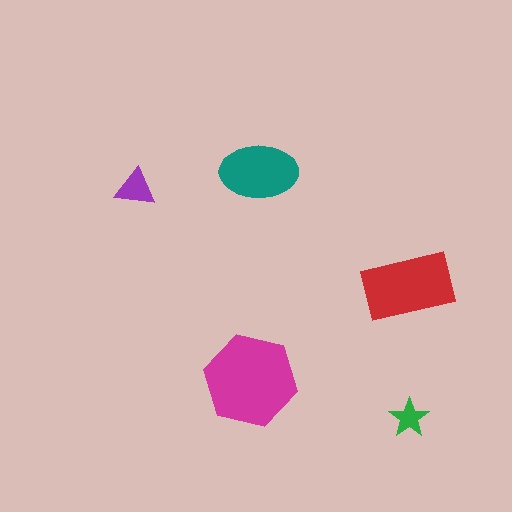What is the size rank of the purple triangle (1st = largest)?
4th.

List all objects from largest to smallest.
The magenta hexagon, the red rectangle, the teal ellipse, the purple triangle, the green star.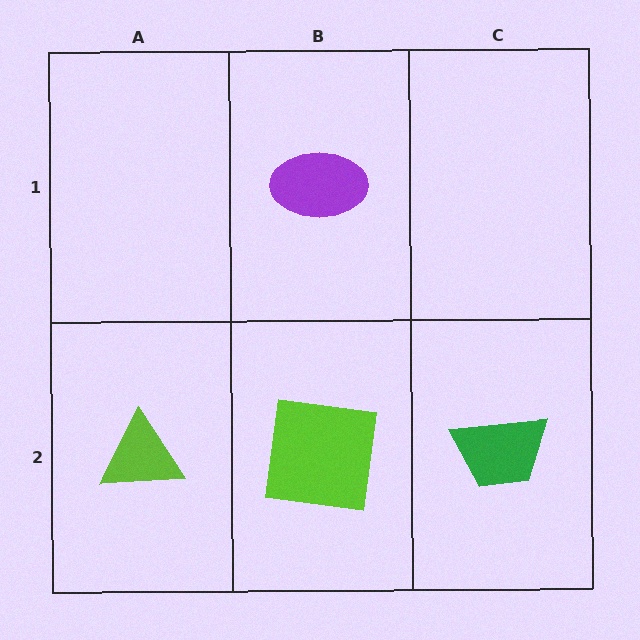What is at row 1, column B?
A purple ellipse.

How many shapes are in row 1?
1 shape.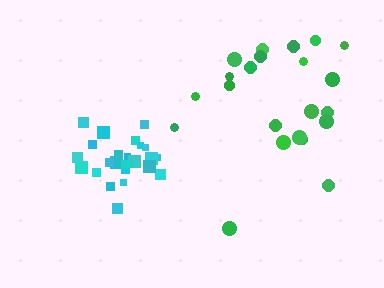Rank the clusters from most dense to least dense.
cyan, green.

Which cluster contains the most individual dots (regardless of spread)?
Cyan (25).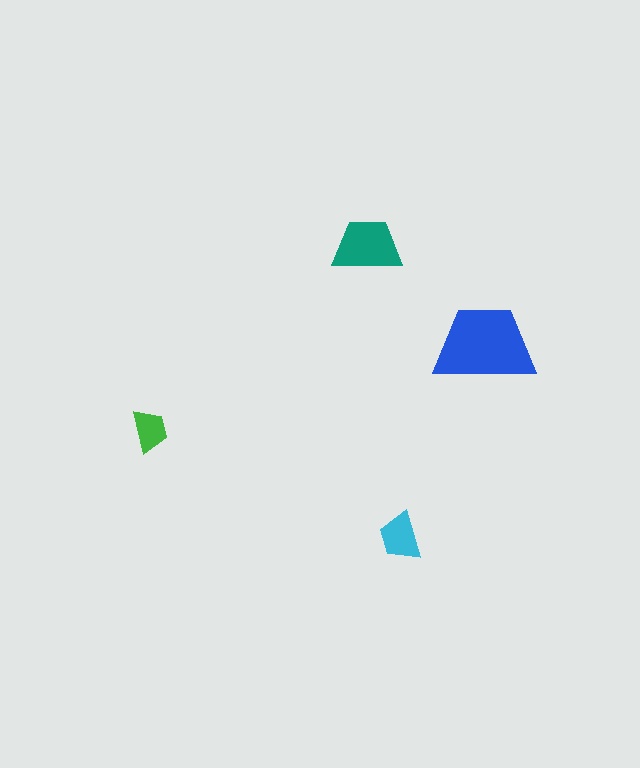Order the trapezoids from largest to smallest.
the blue one, the teal one, the cyan one, the green one.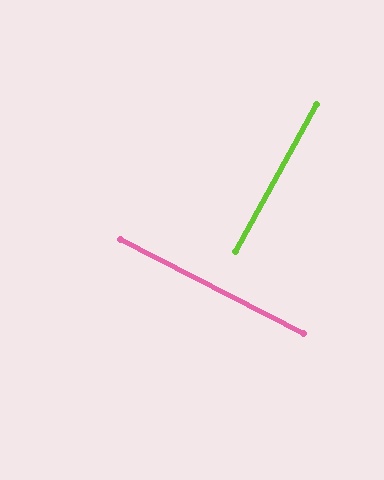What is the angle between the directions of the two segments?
Approximately 89 degrees.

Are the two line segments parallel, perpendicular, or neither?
Perpendicular — they meet at approximately 89°.